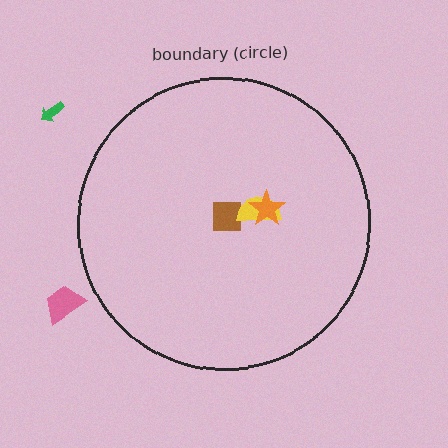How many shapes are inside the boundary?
3 inside, 2 outside.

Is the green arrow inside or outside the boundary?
Outside.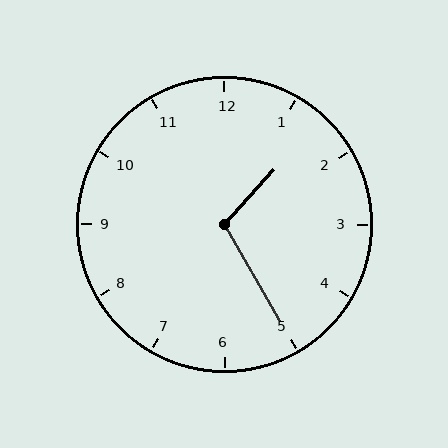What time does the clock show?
1:25.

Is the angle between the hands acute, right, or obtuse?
It is obtuse.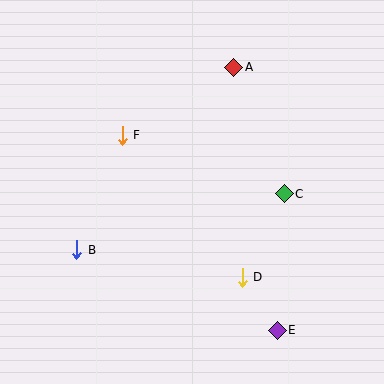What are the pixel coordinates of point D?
Point D is at (242, 277).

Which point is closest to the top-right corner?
Point A is closest to the top-right corner.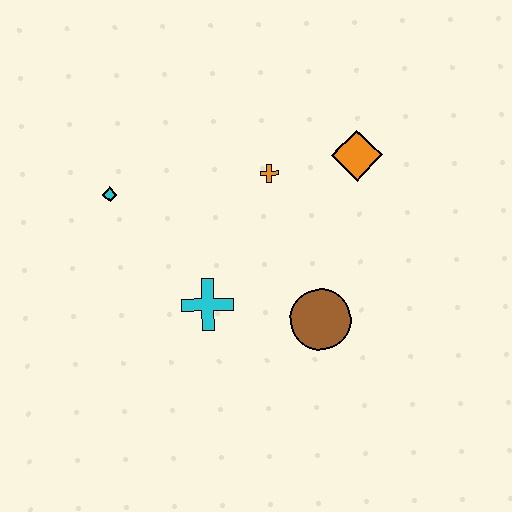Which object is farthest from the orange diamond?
The cyan diamond is farthest from the orange diamond.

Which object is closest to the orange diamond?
The orange cross is closest to the orange diamond.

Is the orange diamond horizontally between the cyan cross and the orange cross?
No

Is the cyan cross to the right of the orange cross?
No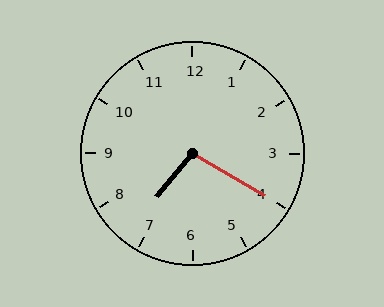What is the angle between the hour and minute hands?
Approximately 100 degrees.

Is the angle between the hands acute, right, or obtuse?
It is obtuse.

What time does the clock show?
7:20.